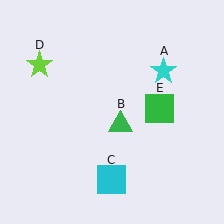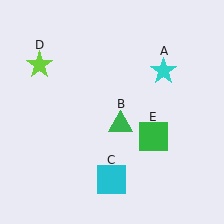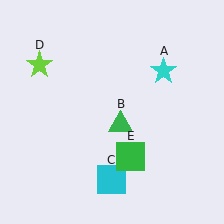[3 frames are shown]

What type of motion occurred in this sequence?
The green square (object E) rotated clockwise around the center of the scene.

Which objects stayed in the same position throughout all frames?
Cyan star (object A) and green triangle (object B) and cyan square (object C) and lime star (object D) remained stationary.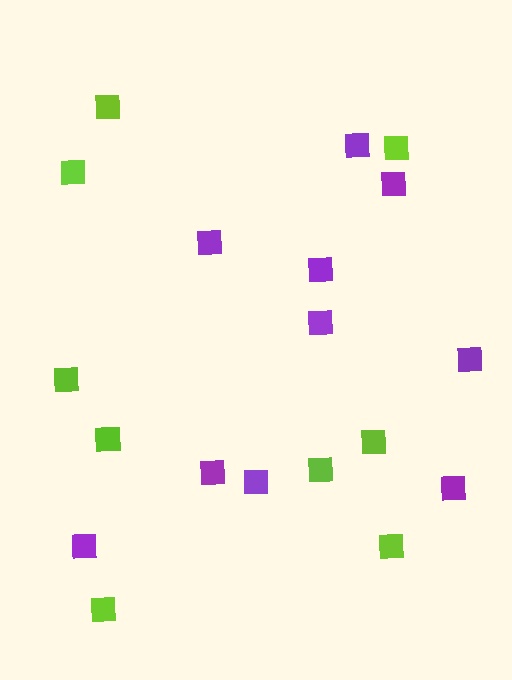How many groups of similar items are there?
There are 2 groups: one group of lime squares (9) and one group of purple squares (10).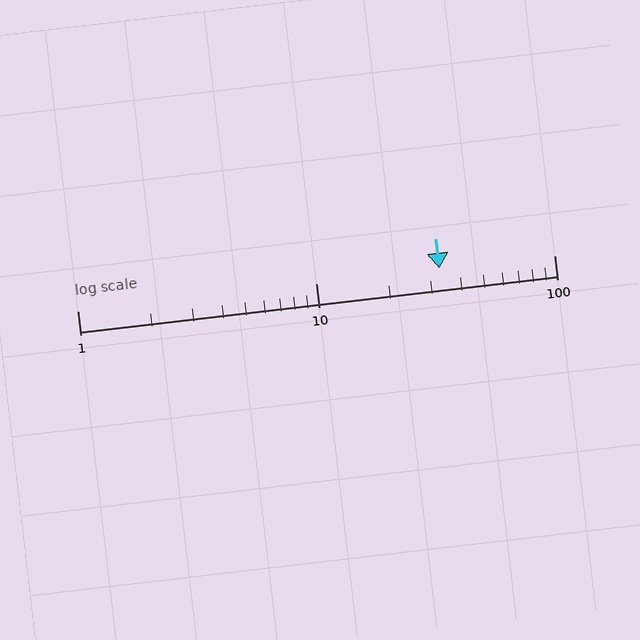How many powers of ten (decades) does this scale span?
The scale spans 2 decades, from 1 to 100.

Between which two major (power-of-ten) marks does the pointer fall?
The pointer is between 10 and 100.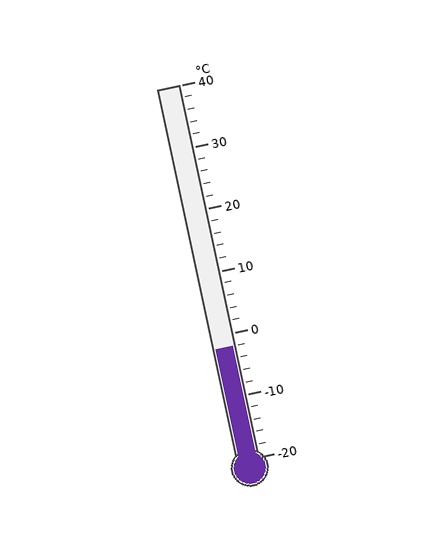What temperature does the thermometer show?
The thermometer shows approximately -2°C.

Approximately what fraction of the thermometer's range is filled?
The thermometer is filled to approximately 30% of its range.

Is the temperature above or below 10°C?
The temperature is below 10°C.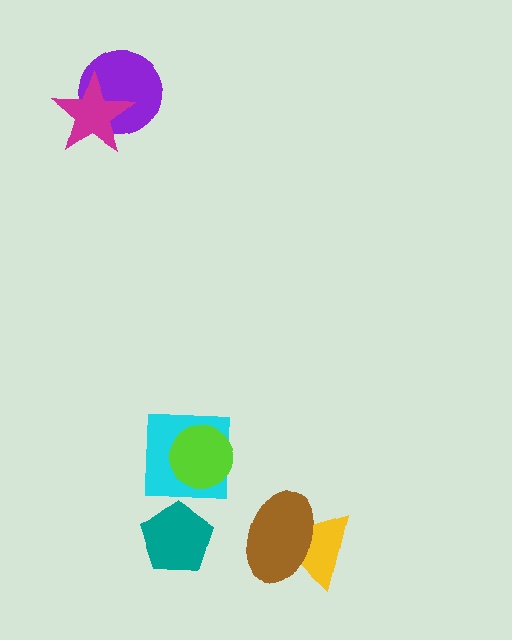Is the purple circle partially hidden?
Yes, it is partially covered by another shape.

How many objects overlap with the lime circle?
1 object overlaps with the lime circle.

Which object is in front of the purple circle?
The magenta star is in front of the purple circle.